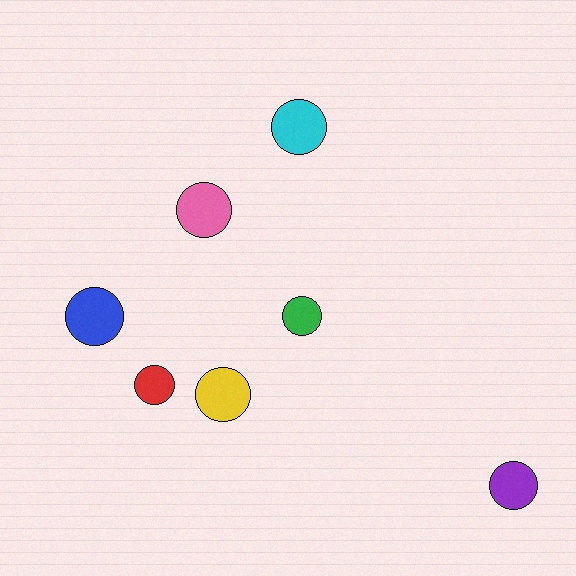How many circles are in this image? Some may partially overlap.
There are 7 circles.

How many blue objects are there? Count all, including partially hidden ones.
There is 1 blue object.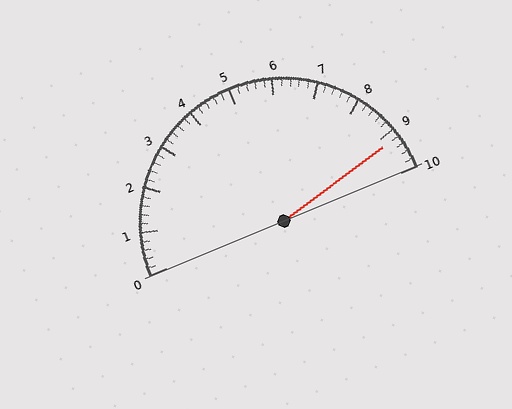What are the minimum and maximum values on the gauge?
The gauge ranges from 0 to 10.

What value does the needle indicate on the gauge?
The needle indicates approximately 9.2.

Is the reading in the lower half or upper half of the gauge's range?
The reading is in the upper half of the range (0 to 10).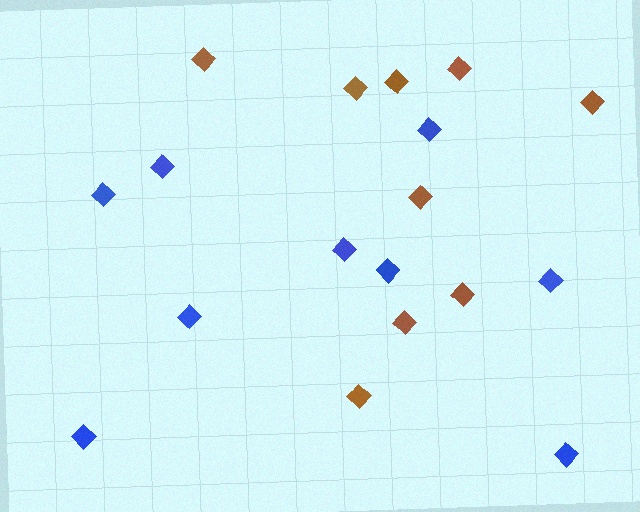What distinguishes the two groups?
There are 2 groups: one group of blue diamonds (9) and one group of brown diamonds (9).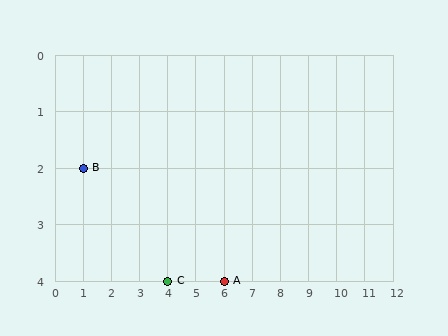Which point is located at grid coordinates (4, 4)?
Point C is at (4, 4).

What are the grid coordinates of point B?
Point B is at grid coordinates (1, 2).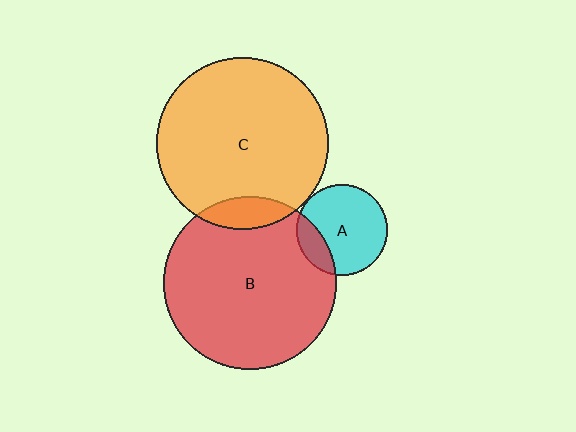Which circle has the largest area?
Circle B (red).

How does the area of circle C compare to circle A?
Approximately 3.6 times.